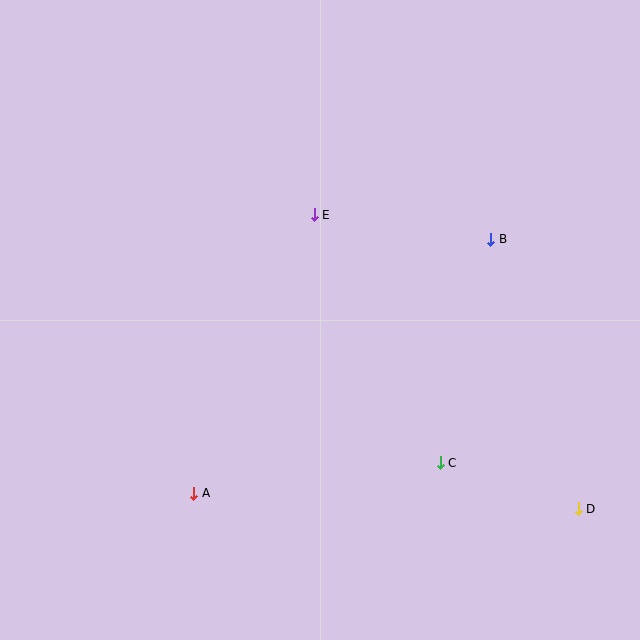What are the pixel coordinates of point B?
Point B is at (491, 239).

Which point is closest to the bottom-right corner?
Point D is closest to the bottom-right corner.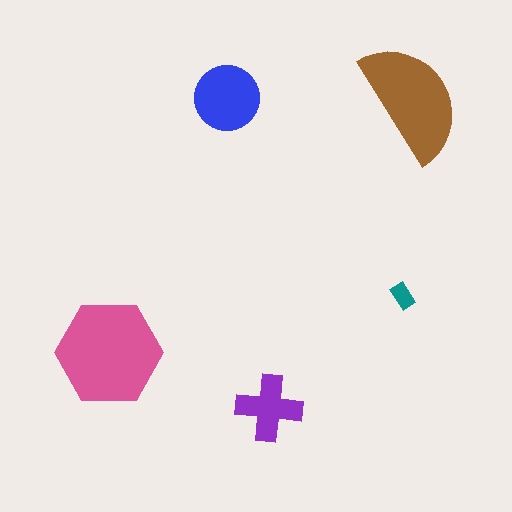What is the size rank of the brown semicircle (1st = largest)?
2nd.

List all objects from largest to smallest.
The pink hexagon, the brown semicircle, the blue circle, the purple cross, the teal rectangle.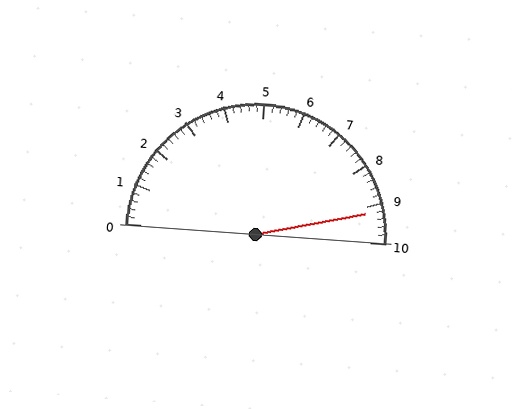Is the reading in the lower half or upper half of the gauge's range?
The reading is in the upper half of the range (0 to 10).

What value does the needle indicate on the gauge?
The needle indicates approximately 9.2.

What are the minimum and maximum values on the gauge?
The gauge ranges from 0 to 10.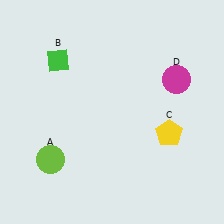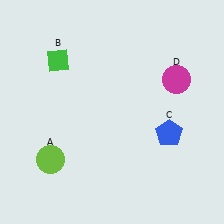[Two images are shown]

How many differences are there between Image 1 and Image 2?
There is 1 difference between the two images.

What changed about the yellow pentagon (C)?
In Image 1, C is yellow. In Image 2, it changed to blue.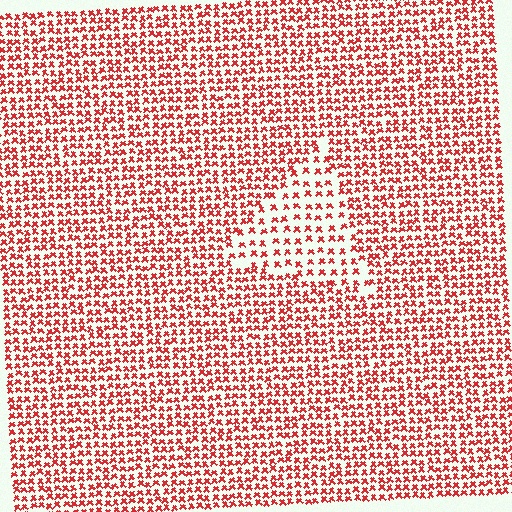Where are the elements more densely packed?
The elements are more densely packed outside the triangle boundary.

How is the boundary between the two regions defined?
The boundary is defined by a change in element density (approximately 1.8x ratio). All elements are the same color, size, and shape.